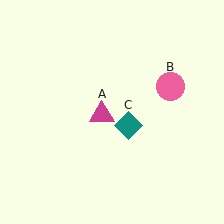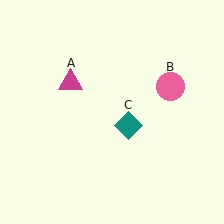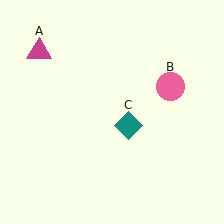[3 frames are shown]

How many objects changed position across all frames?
1 object changed position: magenta triangle (object A).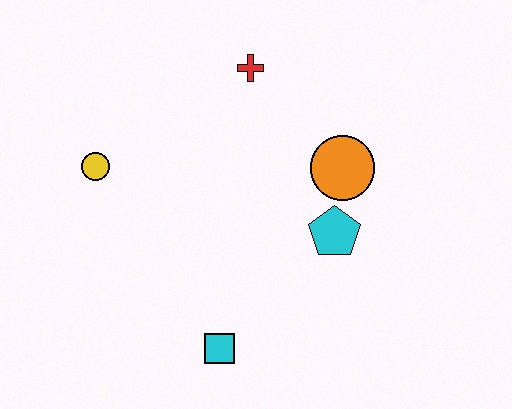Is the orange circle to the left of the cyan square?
No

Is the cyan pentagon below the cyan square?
No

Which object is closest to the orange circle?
The cyan pentagon is closest to the orange circle.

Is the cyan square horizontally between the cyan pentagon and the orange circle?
No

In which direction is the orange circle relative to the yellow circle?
The orange circle is to the right of the yellow circle.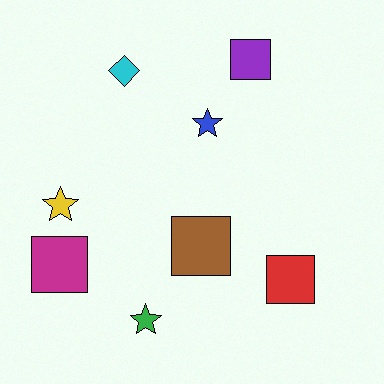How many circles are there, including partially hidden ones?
There are no circles.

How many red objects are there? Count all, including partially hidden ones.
There is 1 red object.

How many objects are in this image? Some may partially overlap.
There are 8 objects.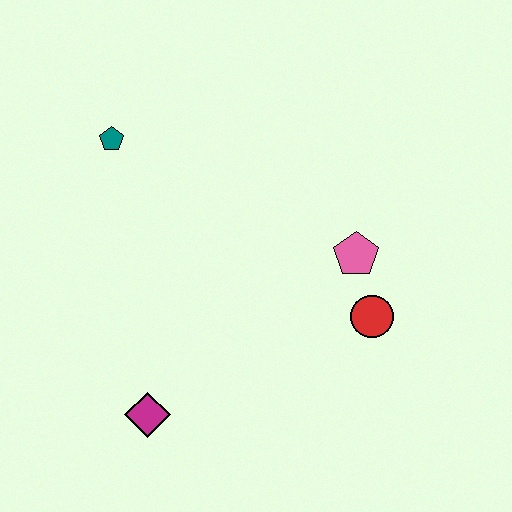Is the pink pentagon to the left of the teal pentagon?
No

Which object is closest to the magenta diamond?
The red circle is closest to the magenta diamond.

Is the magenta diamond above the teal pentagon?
No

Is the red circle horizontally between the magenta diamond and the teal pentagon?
No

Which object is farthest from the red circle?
The teal pentagon is farthest from the red circle.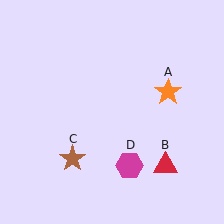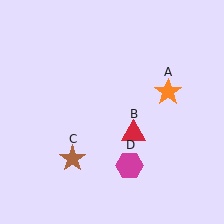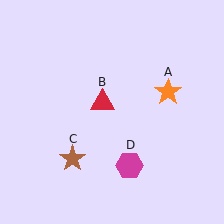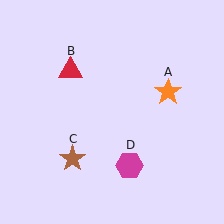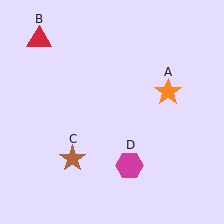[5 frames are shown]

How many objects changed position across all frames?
1 object changed position: red triangle (object B).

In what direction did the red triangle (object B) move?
The red triangle (object B) moved up and to the left.